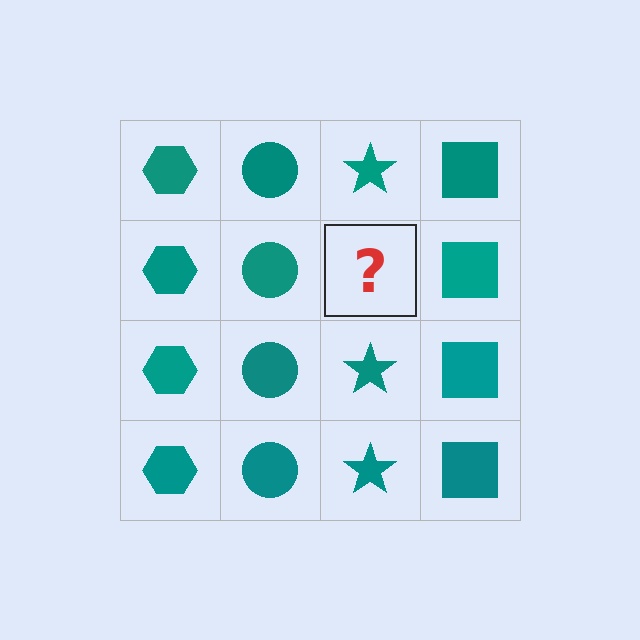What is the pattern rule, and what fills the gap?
The rule is that each column has a consistent shape. The gap should be filled with a teal star.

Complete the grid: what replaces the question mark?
The question mark should be replaced with a teal star.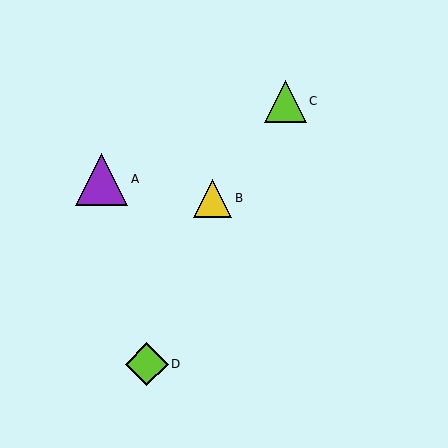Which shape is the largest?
The purple triangle (labeled A) is the largest.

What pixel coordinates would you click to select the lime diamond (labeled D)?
Click at (147, 364) to select the lime diamond D.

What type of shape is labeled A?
Shape A is a purple triangle.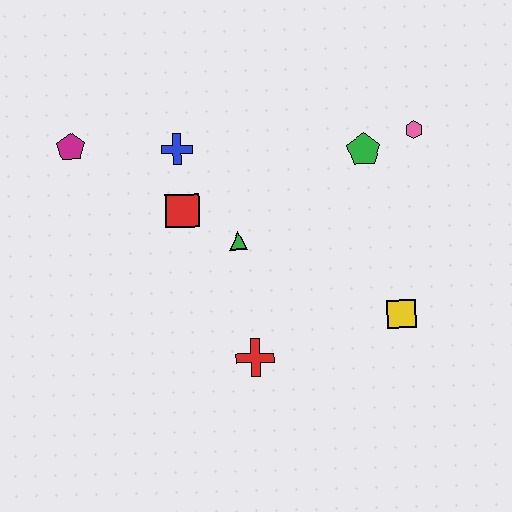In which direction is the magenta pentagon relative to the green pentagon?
The magenta pentagon is to the left of the green pentagon.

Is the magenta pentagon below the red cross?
No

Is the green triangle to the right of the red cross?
No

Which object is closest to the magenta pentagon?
The blue cross is closest to the magenta pentagon.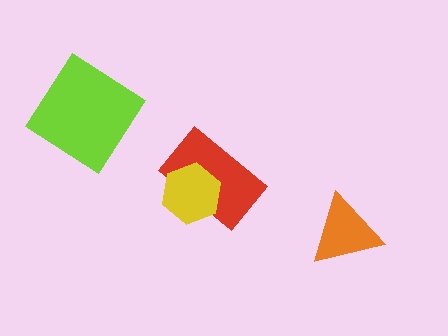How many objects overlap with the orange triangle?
0 objects overlap with the orange triangle.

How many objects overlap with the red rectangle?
1 object overlaps with the red rectangle.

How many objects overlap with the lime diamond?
0 objects overlap with the lime diamond.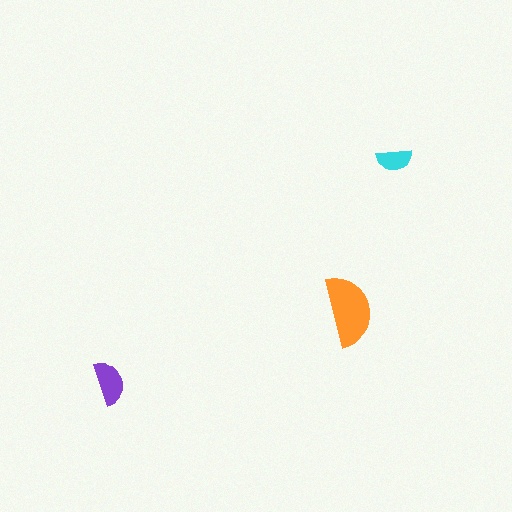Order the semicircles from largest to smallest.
the orange one, the purple one, the cyan one.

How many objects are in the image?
There are 3 objects in the image.